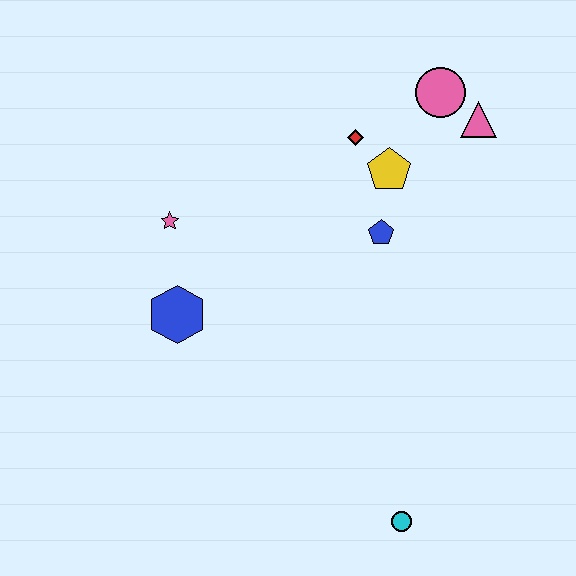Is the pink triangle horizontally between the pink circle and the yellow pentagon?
No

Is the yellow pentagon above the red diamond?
No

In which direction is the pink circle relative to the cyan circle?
The pink circle is above the cyan circle.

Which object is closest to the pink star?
The blue hexagon is closest to the pink star.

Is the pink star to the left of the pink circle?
Yes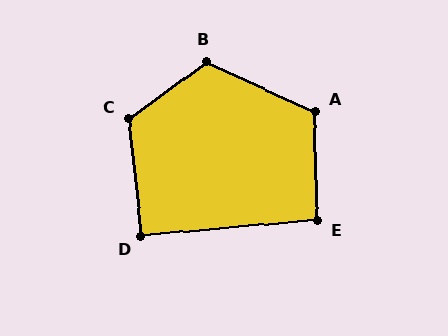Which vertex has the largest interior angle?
C, at approximately 120 degrees.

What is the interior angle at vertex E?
Approximately 94 degrees (approximately right).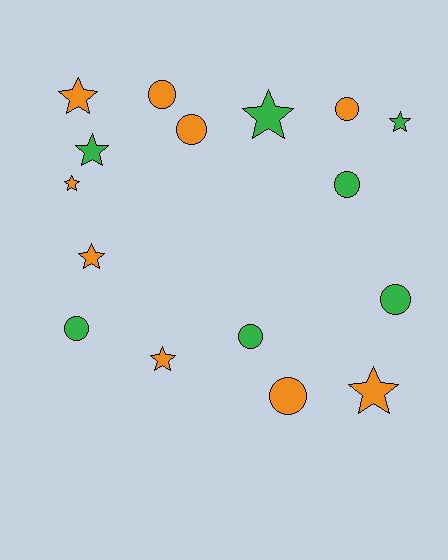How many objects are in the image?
There are 16 objects.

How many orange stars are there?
There are 5 orange stars.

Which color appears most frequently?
Orange, with 9 objects.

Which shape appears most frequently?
Circle, with 8 objects.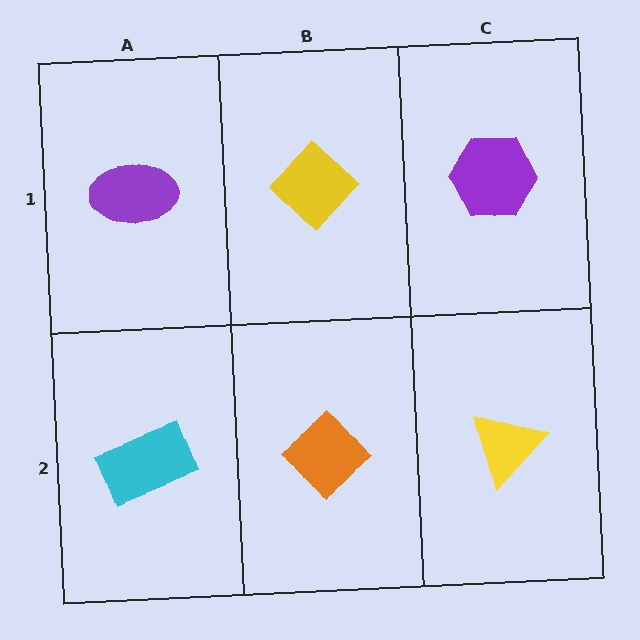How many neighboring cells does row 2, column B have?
3.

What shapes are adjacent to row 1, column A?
A cyan rectangle (row 2, column A), a yellow diamond (row 1, column B).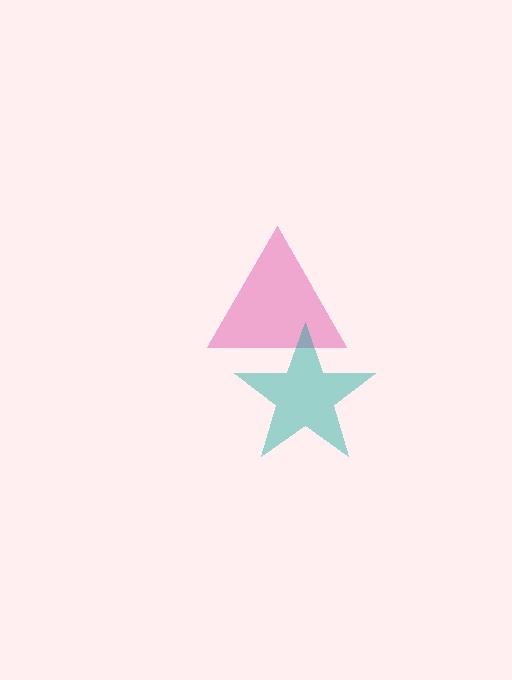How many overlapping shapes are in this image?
There are 2 overlapping shapes in the image.